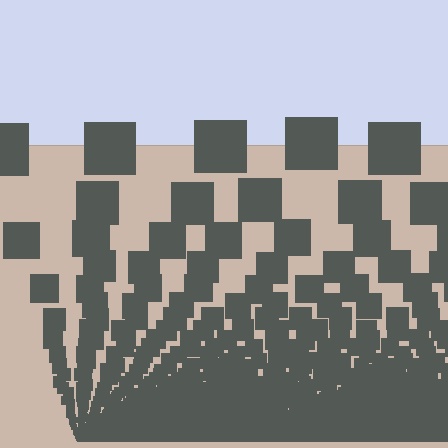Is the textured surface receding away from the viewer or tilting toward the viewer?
The surface appears to tilt toward the viewer. Texture elements get larger and sparser toward the top.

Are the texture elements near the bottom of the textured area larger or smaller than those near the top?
Smaller. The gradient is inverted — elements near the bottom are smaller and denser.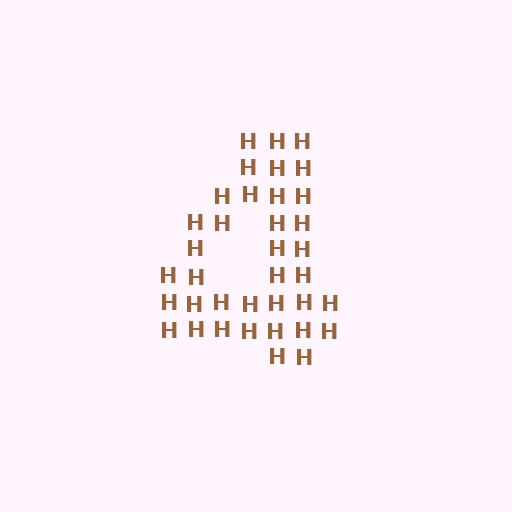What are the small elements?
The small elements are letter H's.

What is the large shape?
The large shape is the digit 4.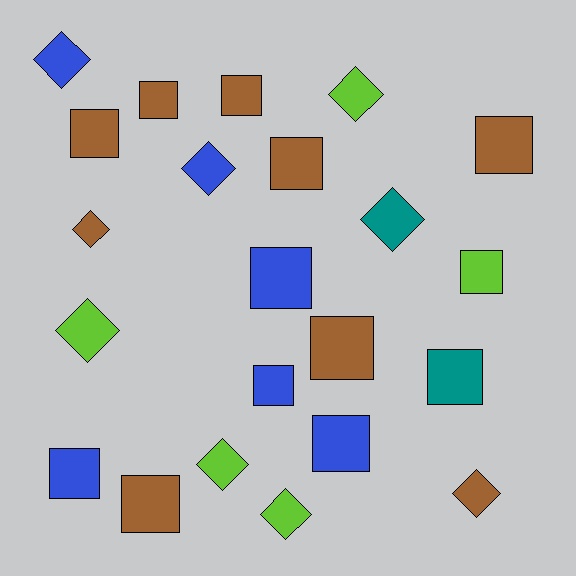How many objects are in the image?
There are 22 objects.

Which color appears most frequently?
Brown, with 9 objects.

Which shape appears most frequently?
Square, with 13 objects.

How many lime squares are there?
There is 1 lime square.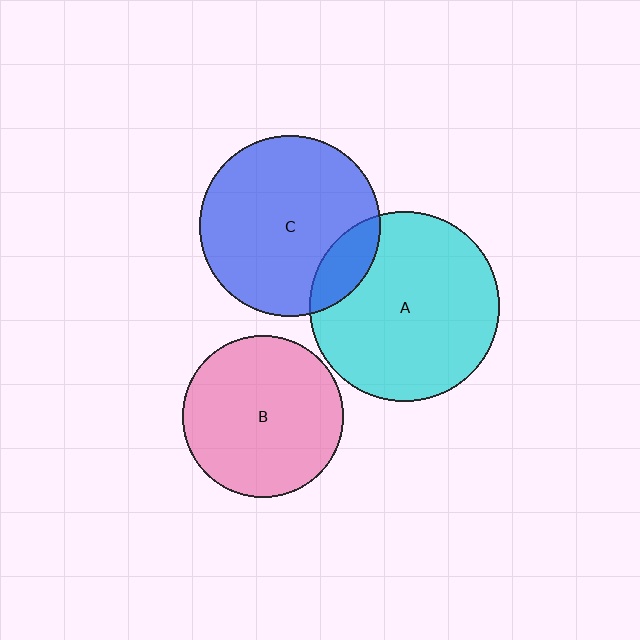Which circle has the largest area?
Circle A (cyan).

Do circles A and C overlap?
Yes.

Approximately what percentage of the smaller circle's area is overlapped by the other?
Approximately 15%.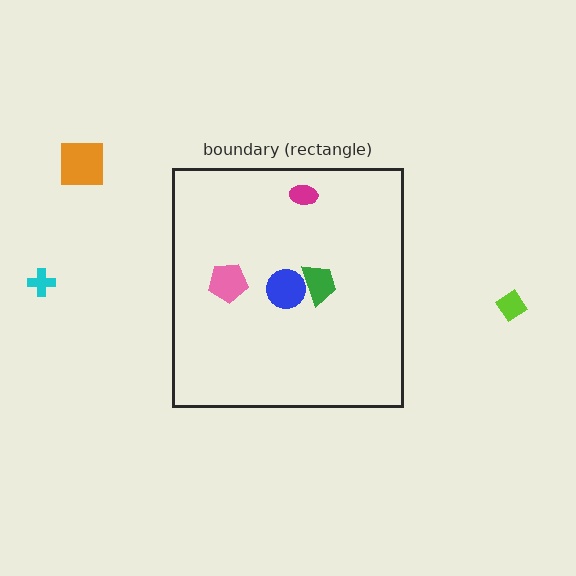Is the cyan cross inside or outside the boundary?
Outside.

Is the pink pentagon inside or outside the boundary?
Inside.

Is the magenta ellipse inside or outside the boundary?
Inside.